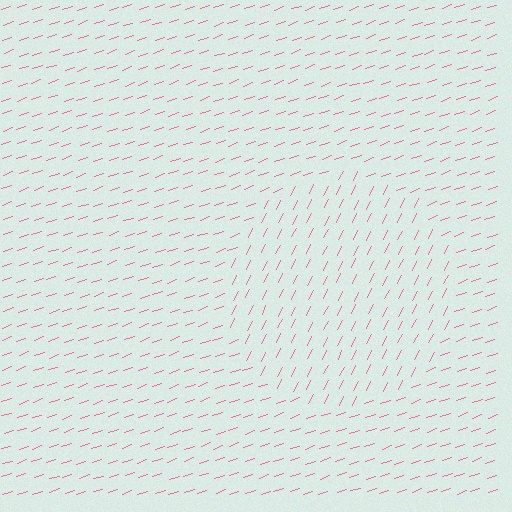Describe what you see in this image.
The image is filled with small pink line segments. A circle region in the image has lines oriented differently from the surrounding lines, creating a visible texture boundary.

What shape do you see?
I see a circle.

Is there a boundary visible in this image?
Yes, there is a texture boundary formed by a change in line orientation.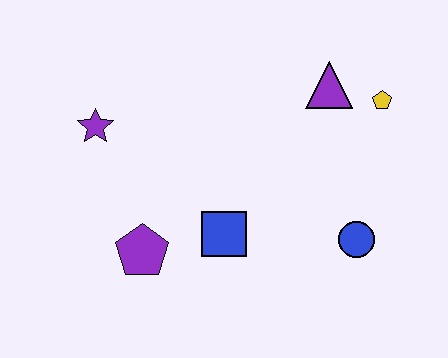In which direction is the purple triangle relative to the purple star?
The purple triangle is to the right of the purple star.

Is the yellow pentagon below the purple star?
No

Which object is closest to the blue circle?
The blue square is closest to the blue circle.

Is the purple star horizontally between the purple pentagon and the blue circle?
No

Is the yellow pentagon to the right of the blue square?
Yes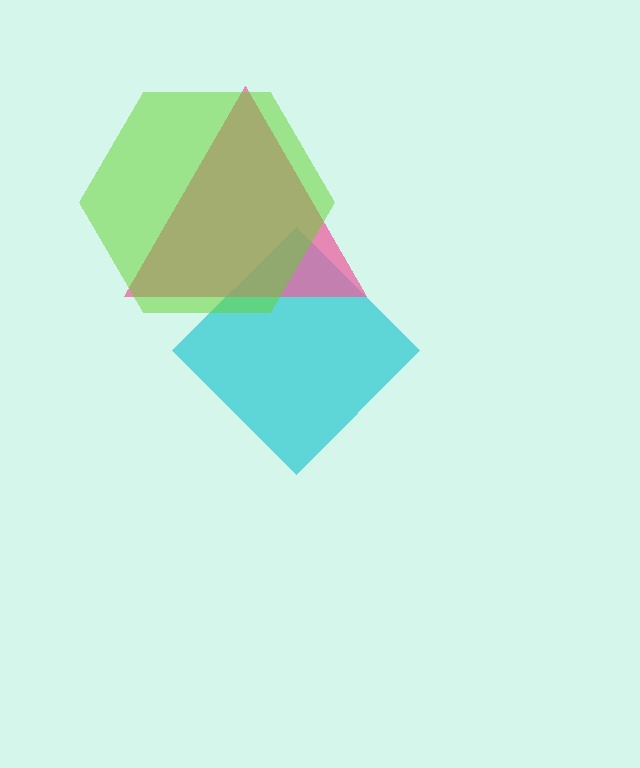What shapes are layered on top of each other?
The layered shapes are: a cyan diamond, a pink triangle, a lime hexagon.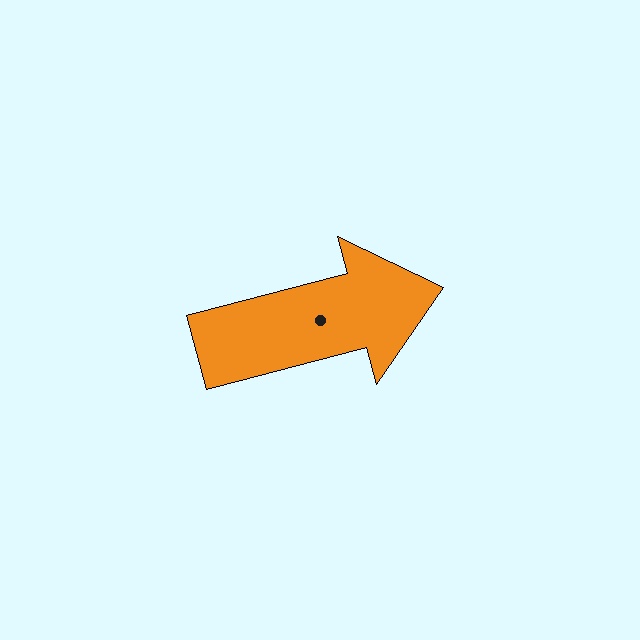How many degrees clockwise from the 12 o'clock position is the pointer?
Approximately 75 degrees.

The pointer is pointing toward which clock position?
Roughly 3 o'clock.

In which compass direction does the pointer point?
East.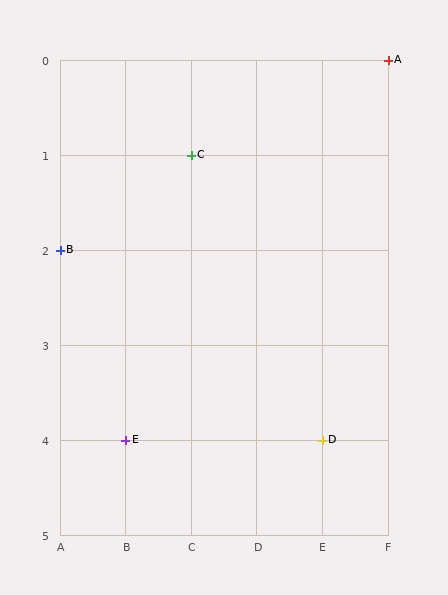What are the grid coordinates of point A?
Point A is at grid coordinates (F, 0).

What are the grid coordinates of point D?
Point D is at grid coordinates (E, 4).